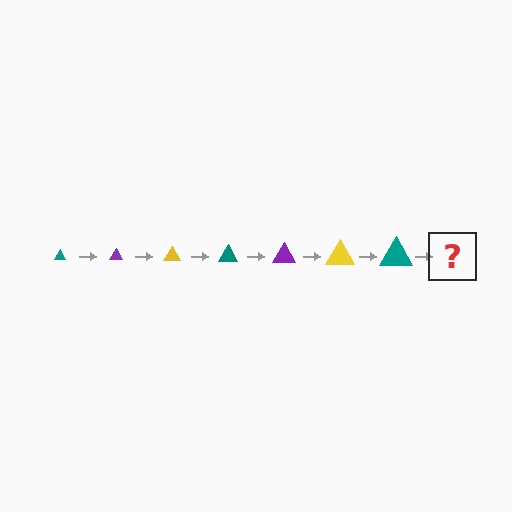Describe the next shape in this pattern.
It should be a purple triangle, larger than the previous one.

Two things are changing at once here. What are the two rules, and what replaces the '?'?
The two rules are that the triangle grows larger each step and the color cycles through teal, purple, and yellow. The '?' should be a purple triangle, larger than the previous one.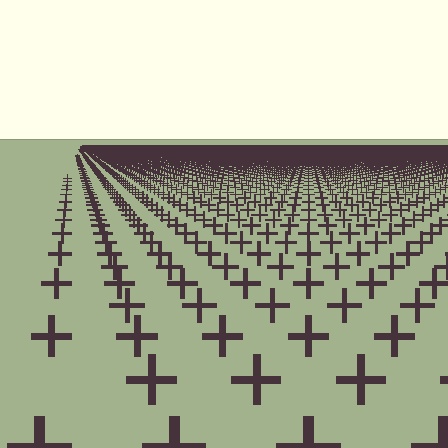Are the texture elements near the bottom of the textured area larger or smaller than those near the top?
Larger. Near the bottom, elements are closer to the viewer and appear at a bigger on-screen size.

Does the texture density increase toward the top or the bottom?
Density increases toward the top.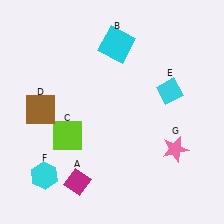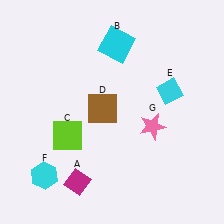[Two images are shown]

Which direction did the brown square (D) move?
The brown square (D) moved right.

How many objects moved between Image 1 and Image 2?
2 objects moved between the two images.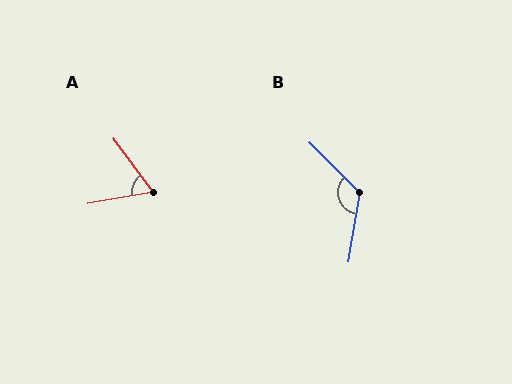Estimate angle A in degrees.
Approximately 64 degrees.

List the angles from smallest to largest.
A (64°), B (126°).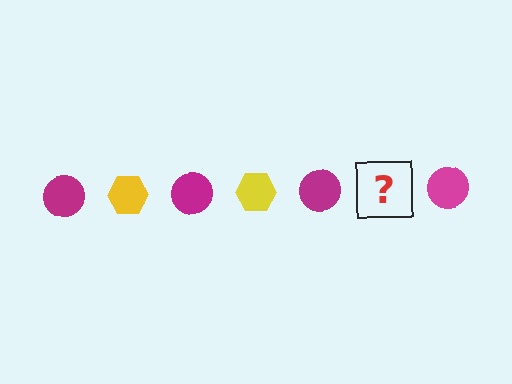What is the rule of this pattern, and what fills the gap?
The rule is that the pattern alternates between magenta circle and yellow hexagon. The gap should be filled with a yellow hexagon.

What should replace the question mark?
The question mark should be replaced with a yellow hexagon.